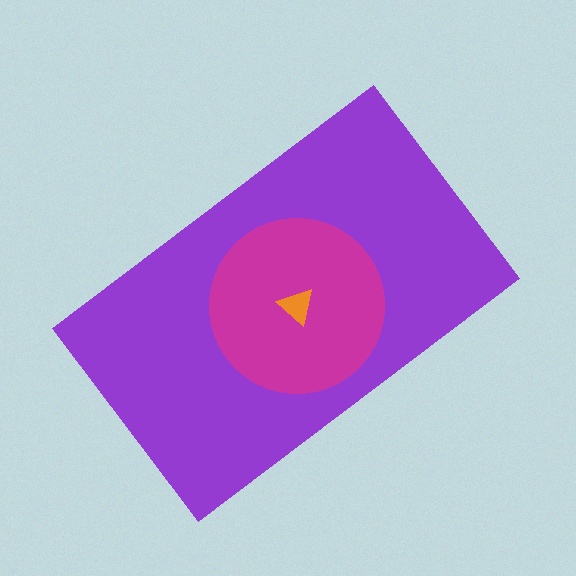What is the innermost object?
The orange triangle.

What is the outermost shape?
The purple rectangle.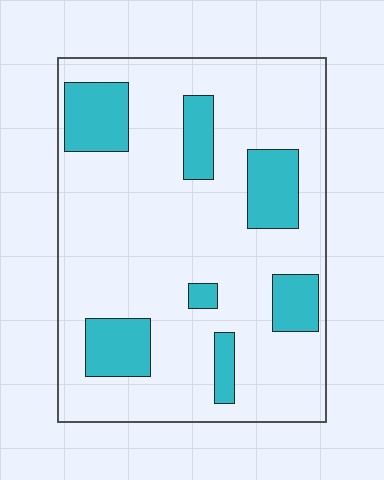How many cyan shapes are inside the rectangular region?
7.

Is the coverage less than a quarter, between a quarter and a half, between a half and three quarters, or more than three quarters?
Less than a quarter.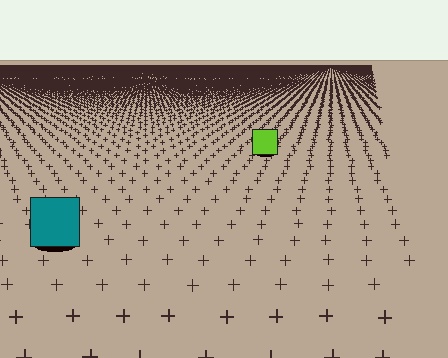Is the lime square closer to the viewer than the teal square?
No. The teal square is closer — you can tell from the texture gradient: the ground texture is coarser near it.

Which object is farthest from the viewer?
The lime square is farthest from the viewer. It appears smaller and the ground texture around it is denser.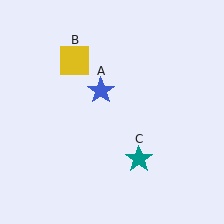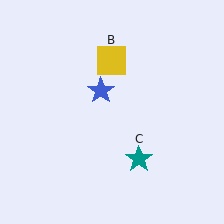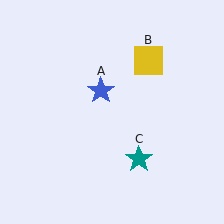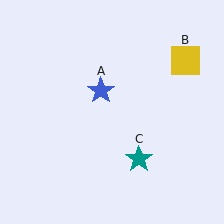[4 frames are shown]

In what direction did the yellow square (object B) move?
The yellow square (object B) moved right.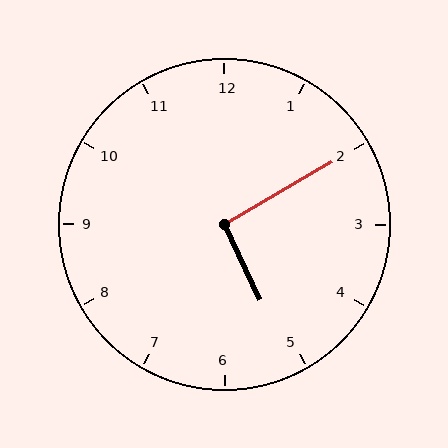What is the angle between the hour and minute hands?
Approximately 95 degrees.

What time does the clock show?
5:10.